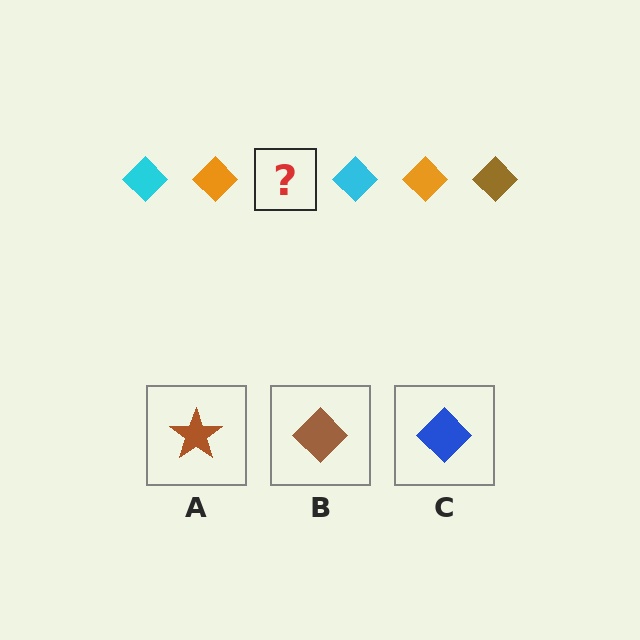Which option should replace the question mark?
Option B.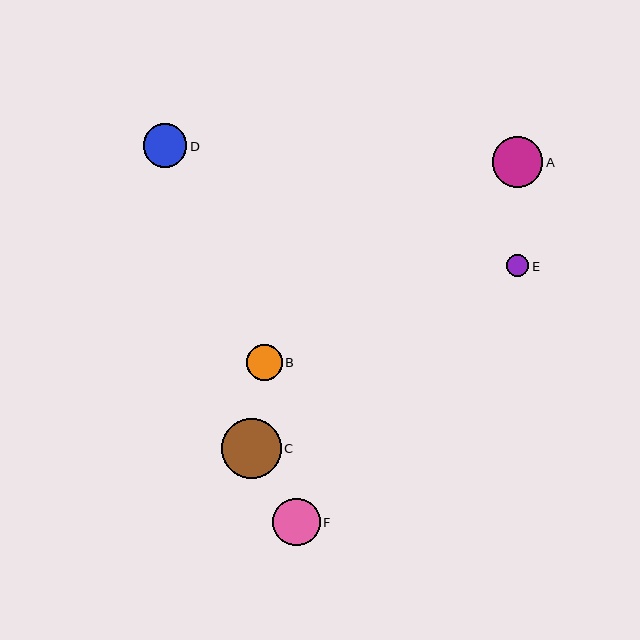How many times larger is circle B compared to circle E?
Circle B is approximately 1.6 times the size of circle E.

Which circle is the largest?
Circle C is the largest with a size of approximately 59 pixels.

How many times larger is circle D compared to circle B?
Circle D is approximately 1.2 times the size of circle B.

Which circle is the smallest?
Circle E is the smallest with a size of approximately 22 pixels.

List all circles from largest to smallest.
From largest to smallest: C, A, F, D, B, E.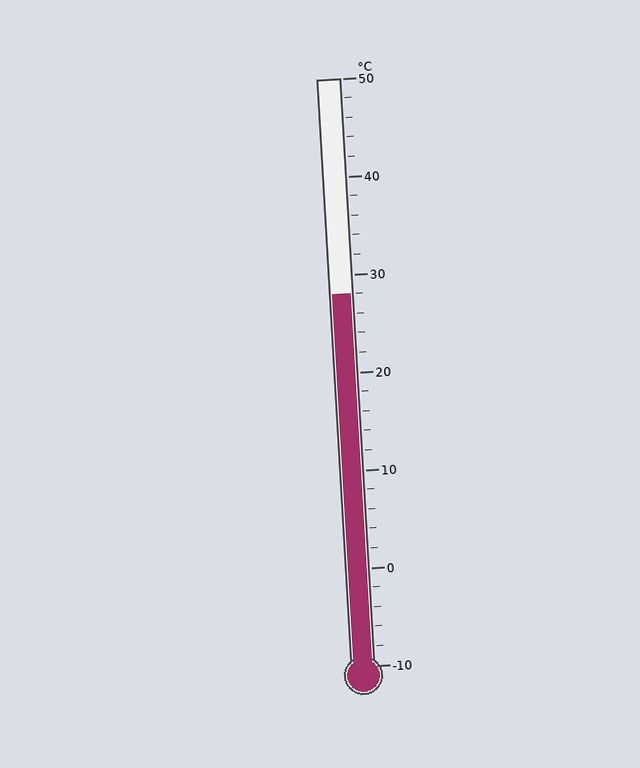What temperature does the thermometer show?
The thermometer shows approximately 28°C.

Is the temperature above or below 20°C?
The temperature is above 20°C.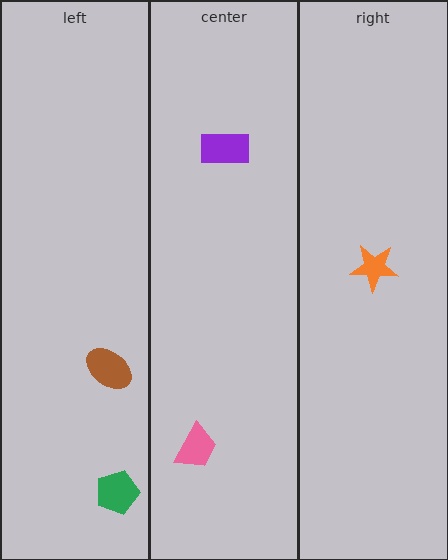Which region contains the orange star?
The right region.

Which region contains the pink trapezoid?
The center region.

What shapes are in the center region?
The purple rectangle, the pink trapezoid.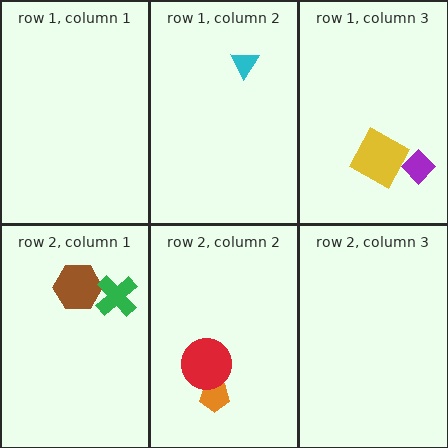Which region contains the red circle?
The row 2, column 2 region.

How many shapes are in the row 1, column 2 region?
1.